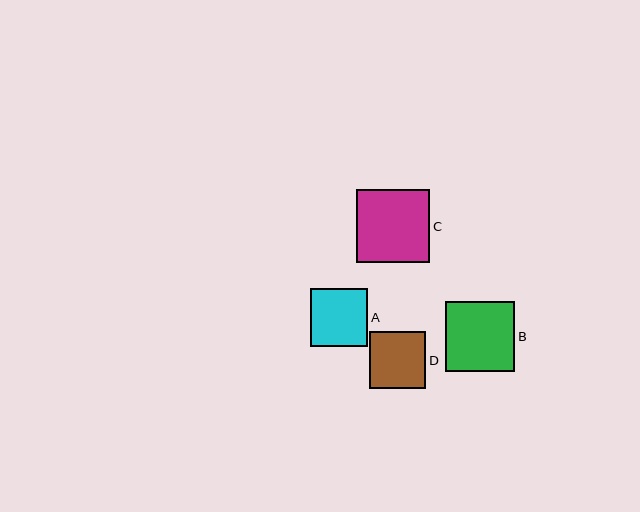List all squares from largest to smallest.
From largest to smallest: C, B, A, D.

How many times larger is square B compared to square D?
Square B is approximately 1.2 times the size of square D.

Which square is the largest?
Square C is the largest with a size of approximately 73 pixels.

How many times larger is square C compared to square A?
Square C is approximately 1.3 times the size of square A.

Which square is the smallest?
Square D is the smallest with a size of approximately 56 pixels.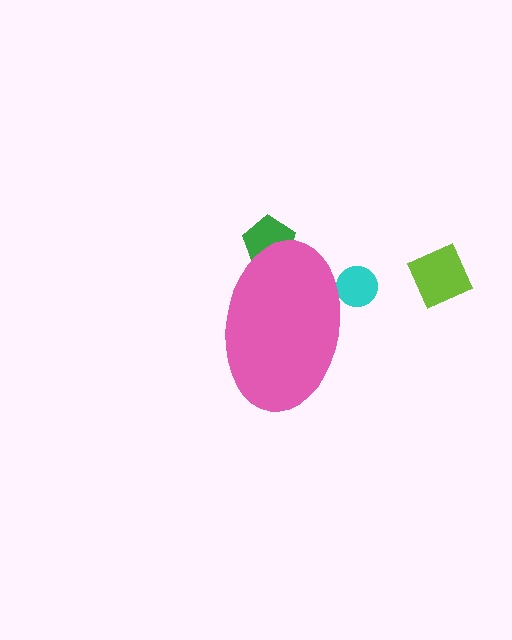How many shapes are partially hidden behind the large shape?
2 shapes are partially hidden.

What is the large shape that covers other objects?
A pink ellipse.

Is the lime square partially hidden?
No, the lime square is fully visible.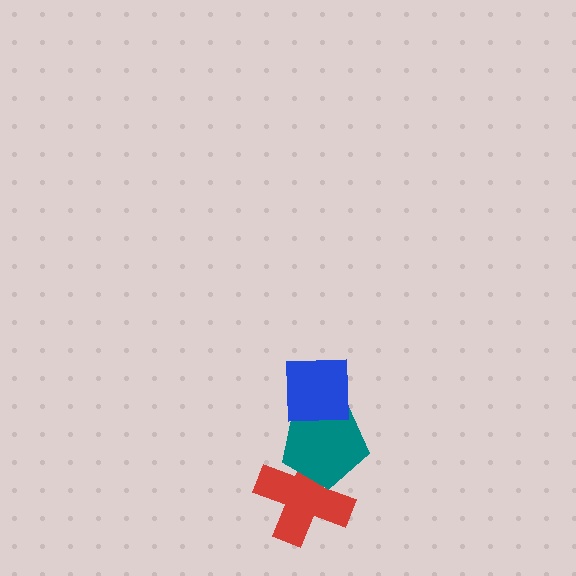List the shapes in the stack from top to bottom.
From top to bottom: the blue square, the teal pentagon, the red cross.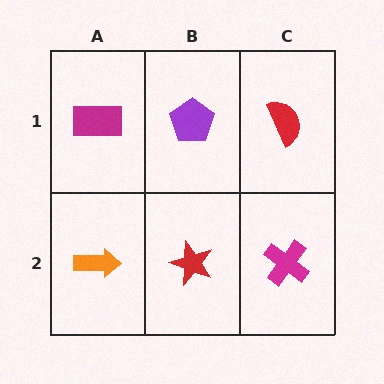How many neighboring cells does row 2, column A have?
2.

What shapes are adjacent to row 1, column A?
An orange arrow (row 2, column A), a purple pentagon (row 1, column B).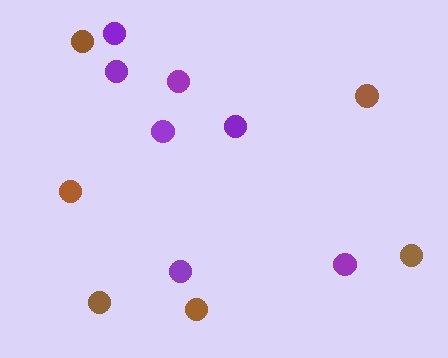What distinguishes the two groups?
There are 2 groups: one group of brown circles (6) and one group of purple circles (7).